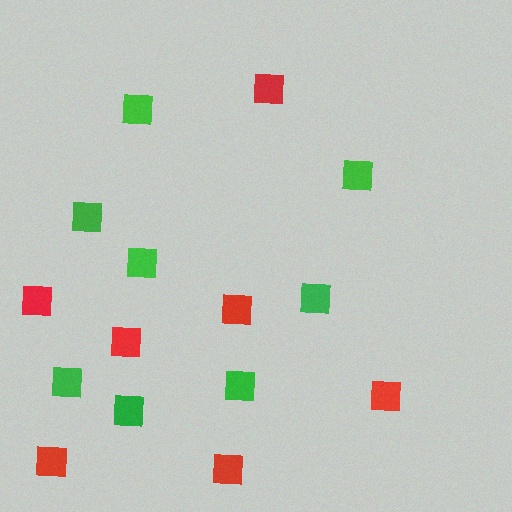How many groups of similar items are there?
There are 2 groups: one group of red squares (7) and one group of green squares (8).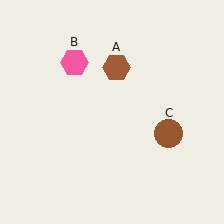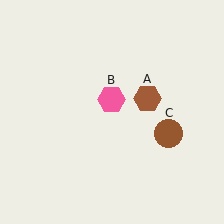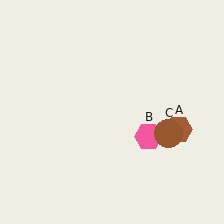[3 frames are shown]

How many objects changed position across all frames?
2 objects changed position: brown hexagon (object A), pink hexagon (object B).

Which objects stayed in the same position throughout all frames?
Brown circle (object C) remained stationary.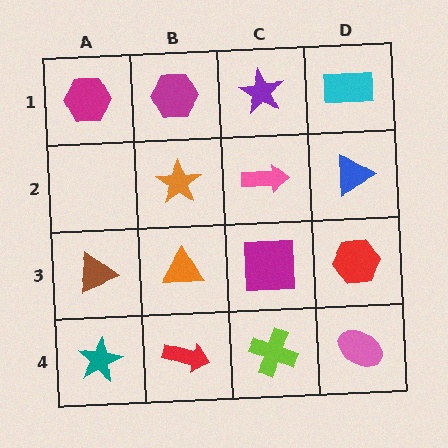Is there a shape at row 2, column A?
No, that cell is empty.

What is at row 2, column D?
A blue triangle.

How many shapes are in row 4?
4 shapes.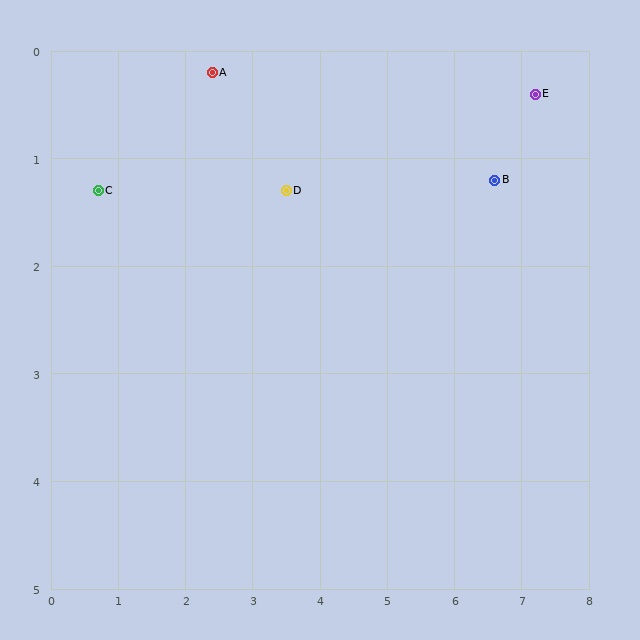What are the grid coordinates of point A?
Point A is at approximately (2.4, 0.2).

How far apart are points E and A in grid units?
Points E and A are about 4.8 grid units apart.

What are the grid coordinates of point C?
Point C is at approximately (0.7, 1.3).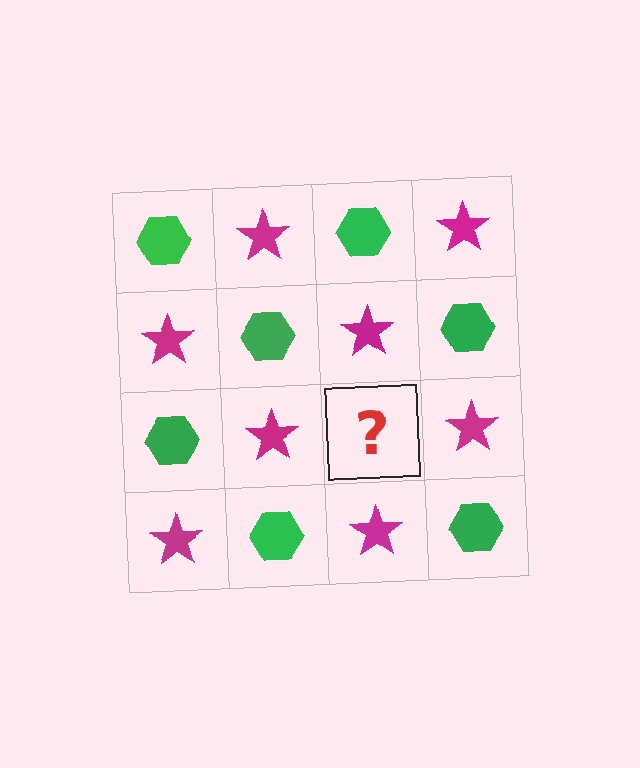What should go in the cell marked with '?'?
The missing cell should contain a green hexagon.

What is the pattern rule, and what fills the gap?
The rule is that it alternates green hexagon and magenta star in a checkerboard pattern. The gap should be filled with a green hexagon.